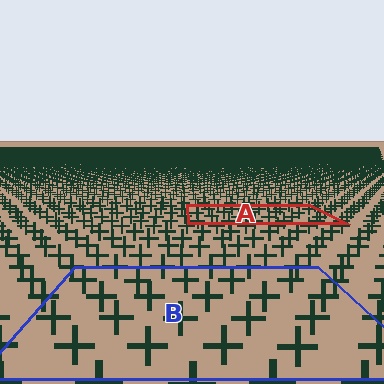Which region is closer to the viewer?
Region B is closer. The texture elements there are larger and more spread out.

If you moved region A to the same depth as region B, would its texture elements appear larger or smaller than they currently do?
They would appear larger. At a closer depth, the same texture elements are projected at a bigger on-screen size.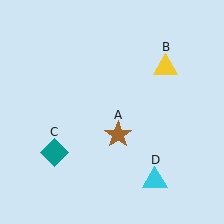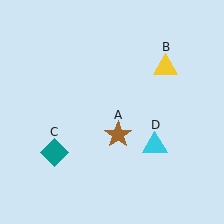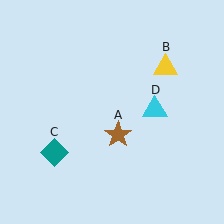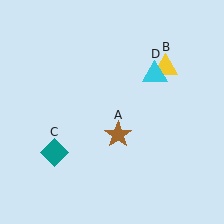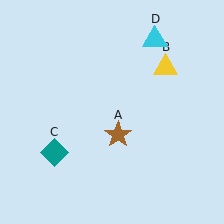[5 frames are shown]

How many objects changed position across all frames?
1 object changed position: cyan triangle (object D).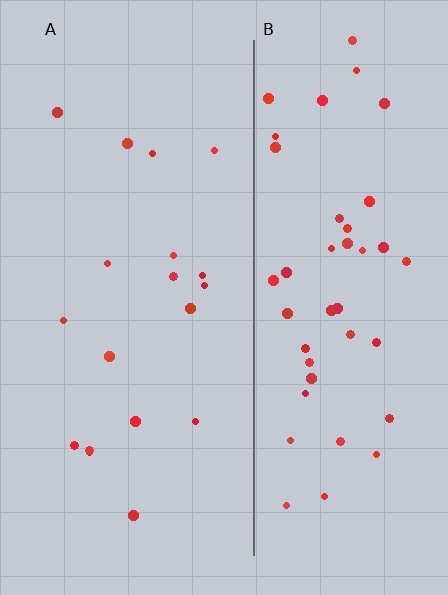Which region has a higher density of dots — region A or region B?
B (the right).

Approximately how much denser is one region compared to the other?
Approximately 2.5× — region B over region A.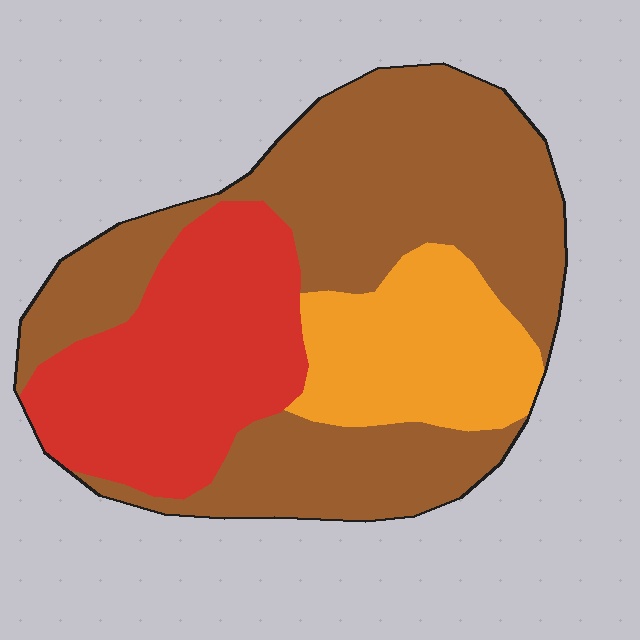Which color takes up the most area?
Brown, at roughly 55%.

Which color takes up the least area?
Orange, at roughly 20%.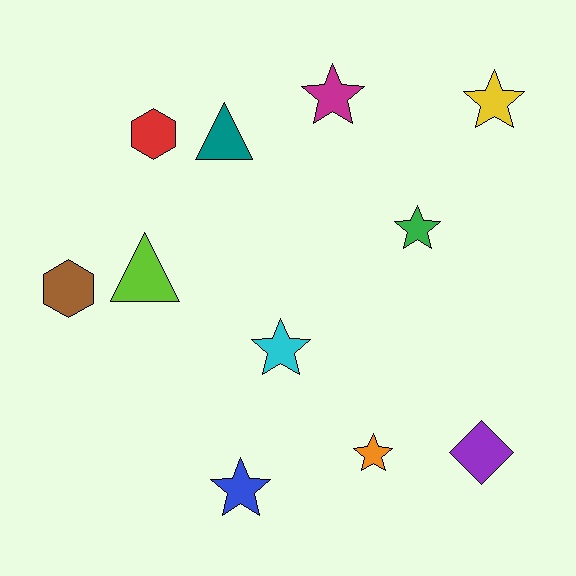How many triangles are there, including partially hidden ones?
There are 2 triangles.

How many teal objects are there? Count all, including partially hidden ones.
There is 1 teal object.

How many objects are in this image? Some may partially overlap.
There are 11 objects.